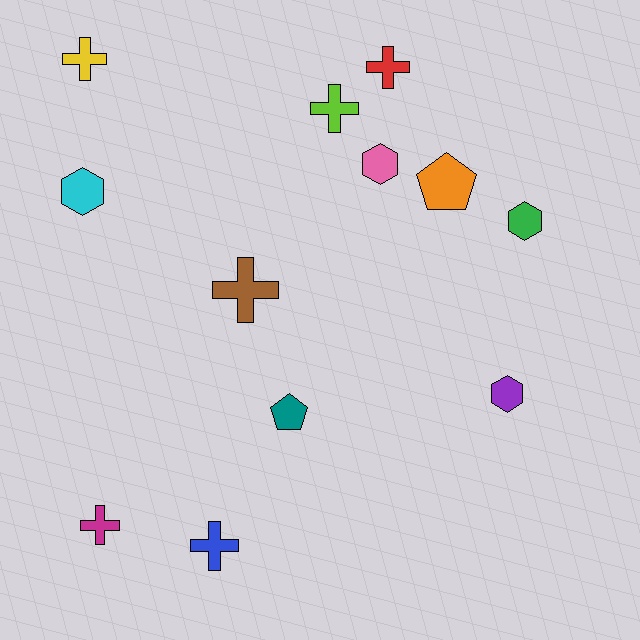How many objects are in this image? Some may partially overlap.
There are 12 objects.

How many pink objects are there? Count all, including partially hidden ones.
There is 1 pink object.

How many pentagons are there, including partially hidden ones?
There are 2 pentagons.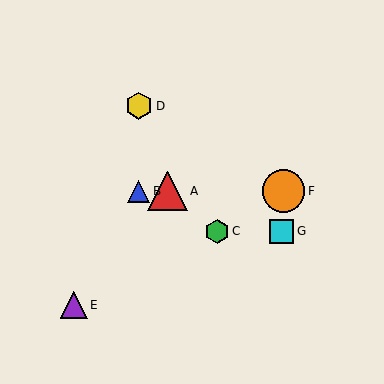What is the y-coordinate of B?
Object B is at y≈191.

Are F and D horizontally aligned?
No, F is at y≈191 and D is at y≈106.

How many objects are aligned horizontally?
3 objects (A, B, F) are aligned horizontally.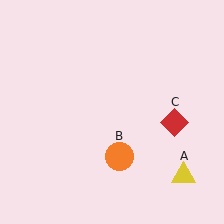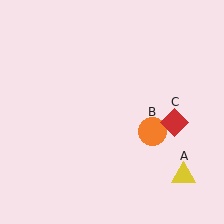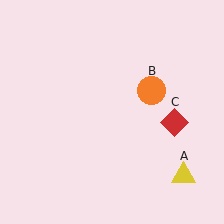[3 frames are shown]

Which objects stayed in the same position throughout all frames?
Yellow triangle (object A) and red diamond (object C) remained stationary.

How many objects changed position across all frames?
1 object changed position: orange circle (object B).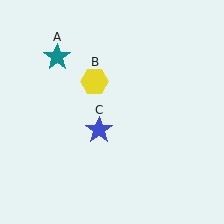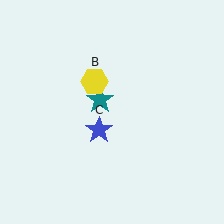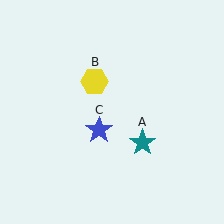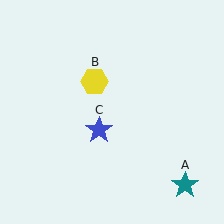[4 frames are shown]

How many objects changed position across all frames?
1 object changed position: teal star (object A).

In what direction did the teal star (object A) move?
The teal star (object A) moved down and to the right.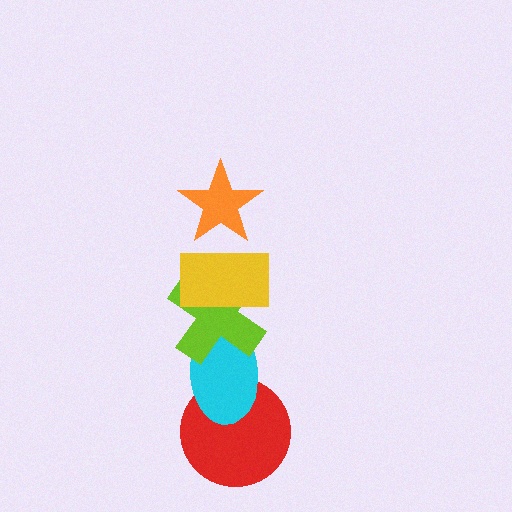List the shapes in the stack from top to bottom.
From top to bottom: the orange star, the yellow rectangle, the lime cross, the cyan ellipse, the red circle.